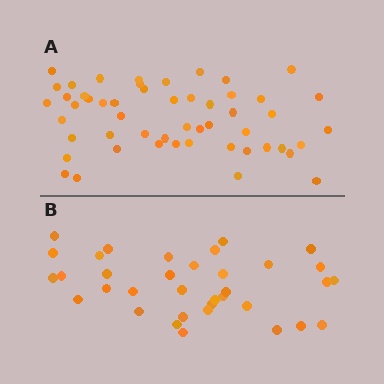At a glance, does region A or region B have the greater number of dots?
Region A (the top region) has more dots.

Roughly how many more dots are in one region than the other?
Region A has approximately 15 more dots than region B.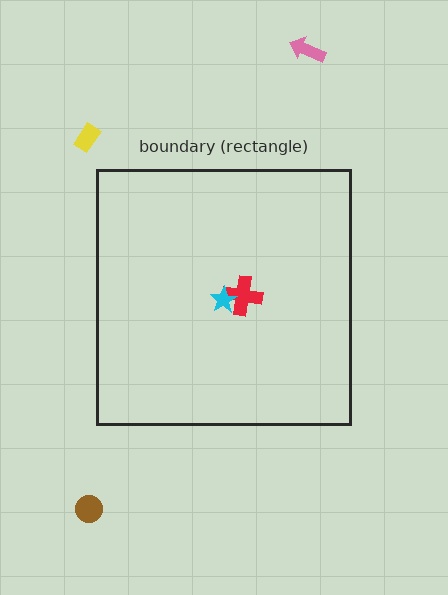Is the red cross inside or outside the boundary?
Inside.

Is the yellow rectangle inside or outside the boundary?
Outside.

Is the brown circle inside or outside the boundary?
Outside.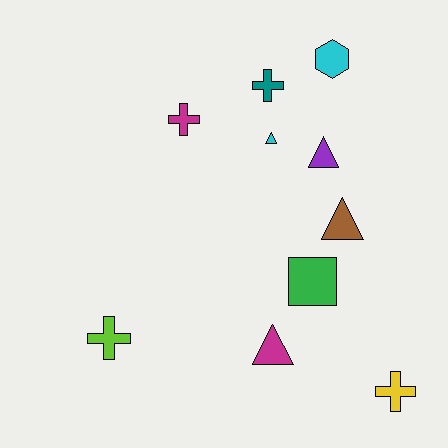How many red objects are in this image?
There are no red objects.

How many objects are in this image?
There are 10 objects.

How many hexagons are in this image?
There is 1 hexagon.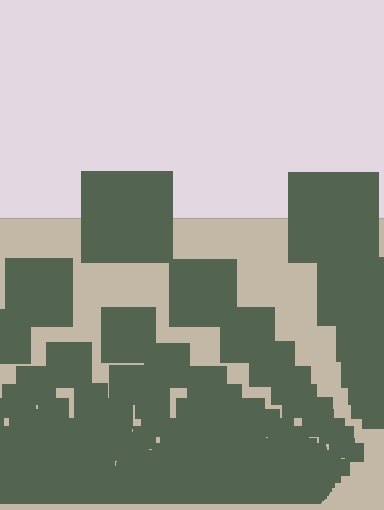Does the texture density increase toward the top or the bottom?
Density increases toward the bottom.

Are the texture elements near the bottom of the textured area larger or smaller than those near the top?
Smaller. The gradient is inverted — elements near the bottom are smaller and denser.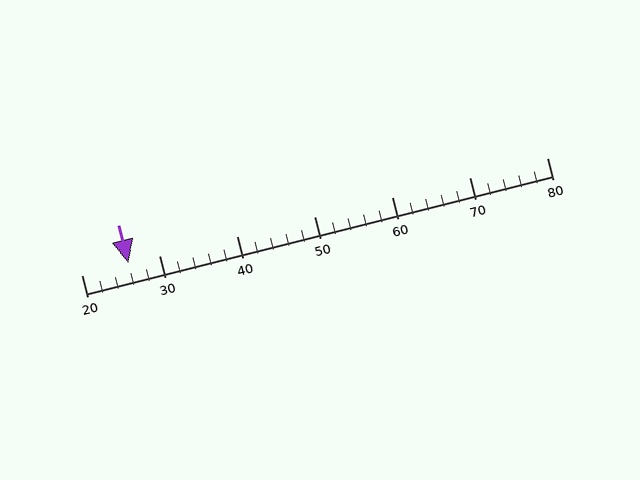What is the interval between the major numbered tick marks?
The major tick marks are spaced 10 units apart.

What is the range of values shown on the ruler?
The ruler shows values from 20 to 80.